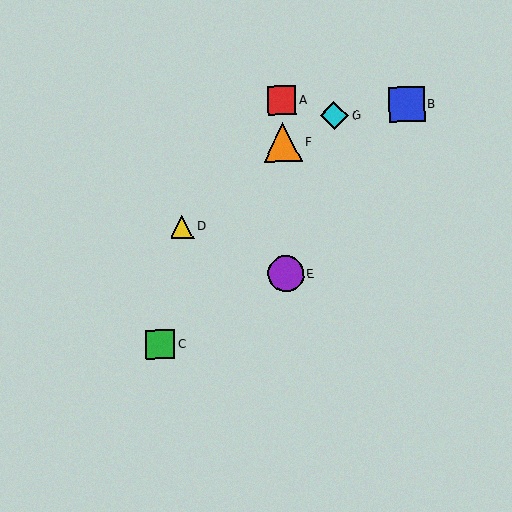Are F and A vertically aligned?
Yes, both are at x≈283.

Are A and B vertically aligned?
No, A is at x≈282 and B is at x≈407.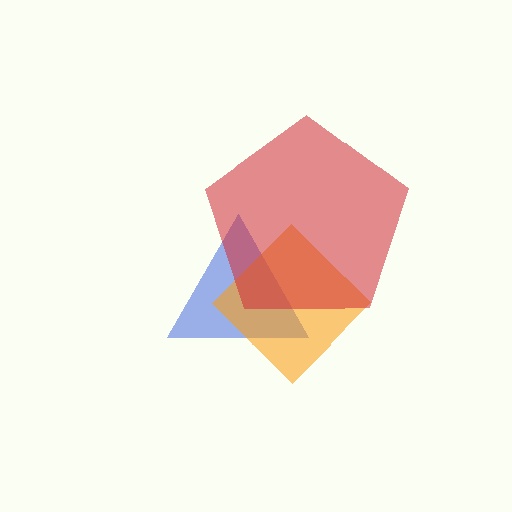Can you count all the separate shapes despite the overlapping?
Yes, there are 3 separate shapes.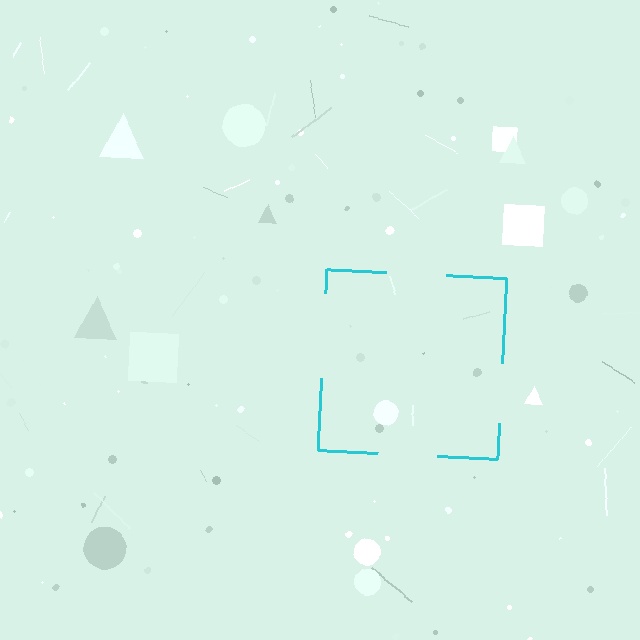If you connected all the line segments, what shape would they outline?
They would outline a square.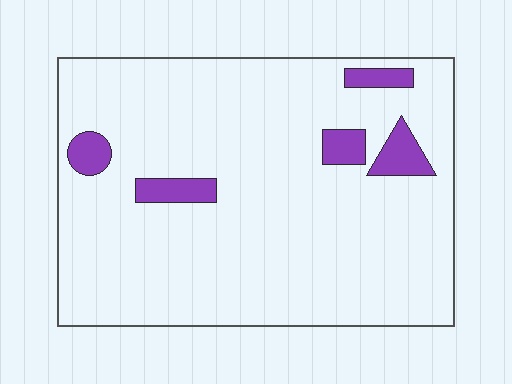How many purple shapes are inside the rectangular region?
5.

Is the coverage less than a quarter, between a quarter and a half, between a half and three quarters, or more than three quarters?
Less than a quarter.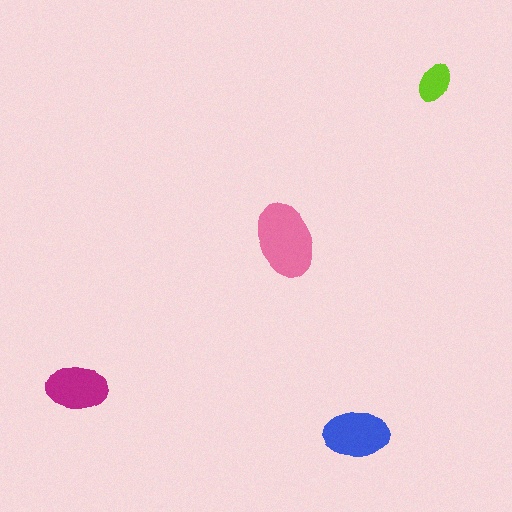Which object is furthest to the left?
The magenta ellipse is leftmost.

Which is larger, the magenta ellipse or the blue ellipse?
The blue one.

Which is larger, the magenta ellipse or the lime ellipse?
The magenta one.